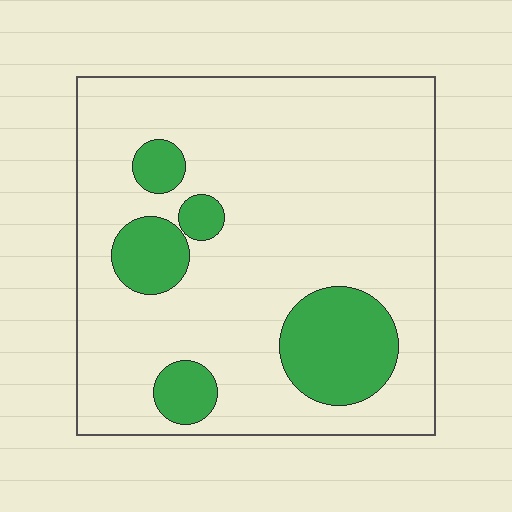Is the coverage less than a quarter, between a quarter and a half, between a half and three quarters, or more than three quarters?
Less than a quarter.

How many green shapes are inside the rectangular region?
5.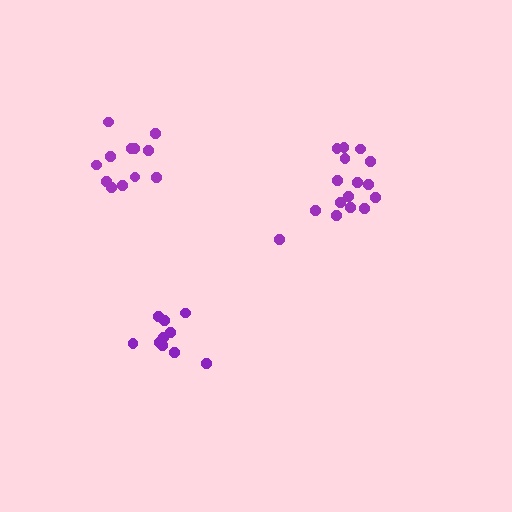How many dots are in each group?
Group 1: 10 dots, Group 2: 12 dots, Group 3: 16 dots (38 total).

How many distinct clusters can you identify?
There are 3 distinct clusters.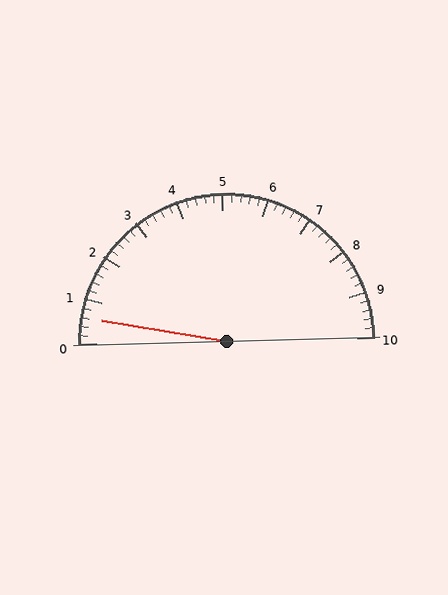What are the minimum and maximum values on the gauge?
The gauge ranges from 0 to 10.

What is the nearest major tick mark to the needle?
The nearest major tick mark is 1.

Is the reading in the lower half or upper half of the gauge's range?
The reading is in the lower half of the range (0 to 10).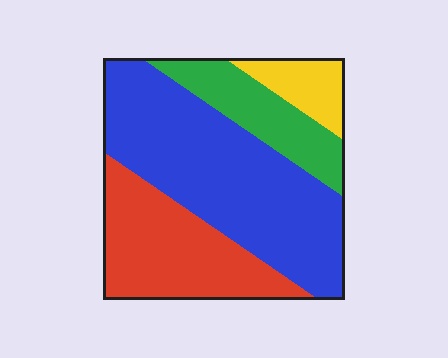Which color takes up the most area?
Blue, at roughly 50%.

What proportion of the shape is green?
Green takes up about one sixth (1/6) of the shape.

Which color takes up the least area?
Yellow, at roughly 10%.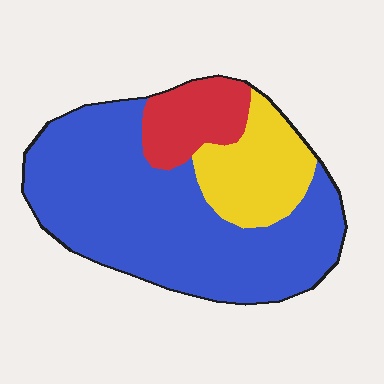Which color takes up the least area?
Red, at roughly 15%.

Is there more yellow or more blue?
Blue.